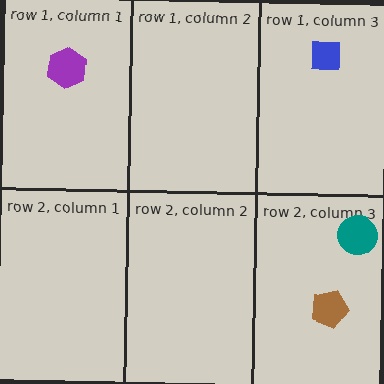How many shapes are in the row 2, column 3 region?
2.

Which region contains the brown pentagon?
The row 2, column 3 region.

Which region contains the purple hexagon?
The row 1, column 1 region.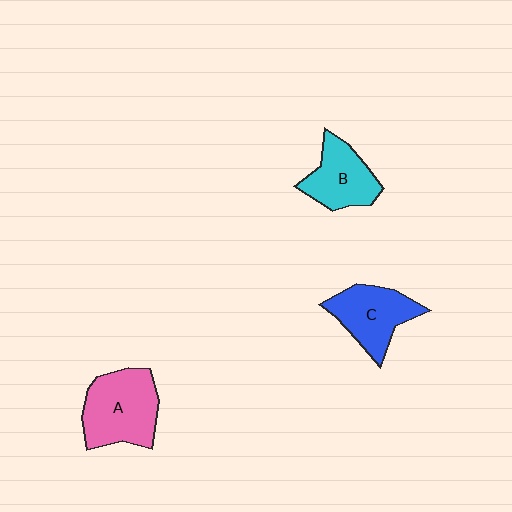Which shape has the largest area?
Shape A (pink).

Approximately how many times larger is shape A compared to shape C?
Approximately 1.2 times.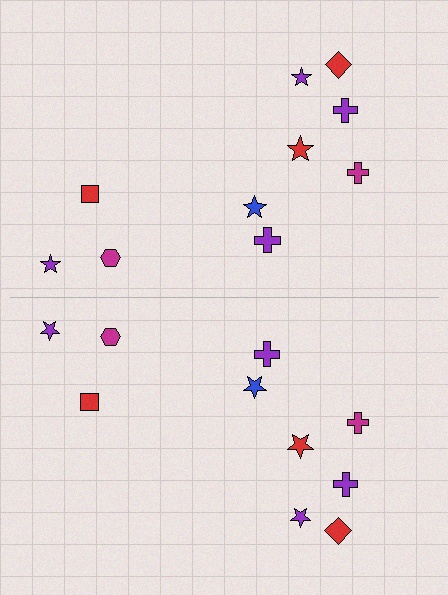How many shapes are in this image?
There are 20 shapes in this image.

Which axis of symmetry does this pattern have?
The pattern has a horizontal axis of symmetry running through the center of the image.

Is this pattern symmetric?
Yes, this pattern has bilateral (reflection) symmetry.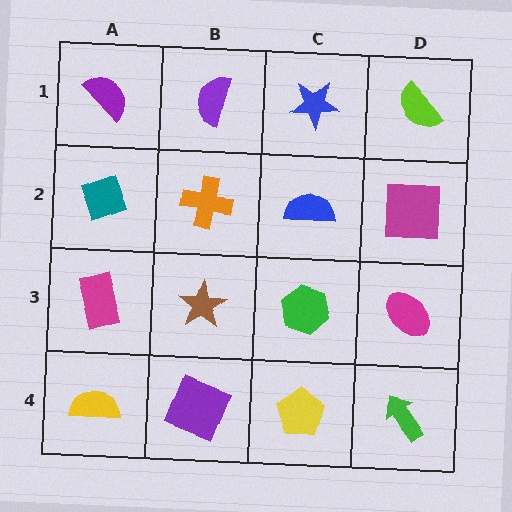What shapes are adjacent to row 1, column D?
A magenta square (row 2, column D), a blue star (row 1, column C).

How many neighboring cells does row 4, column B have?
3.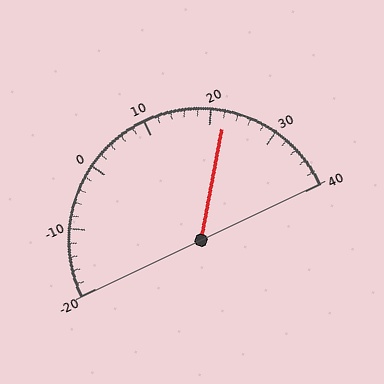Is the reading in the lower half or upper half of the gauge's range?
The reading is in the upper half of the range (-20 to 40).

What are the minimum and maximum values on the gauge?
The gauge ranges from -20 to 40.